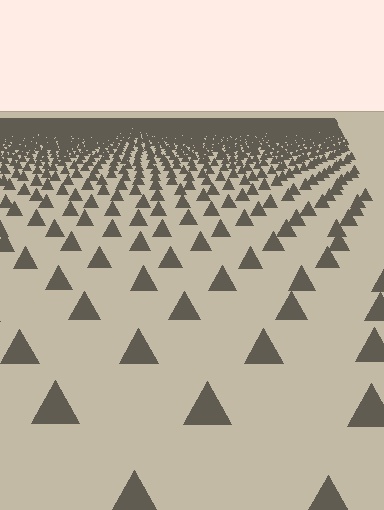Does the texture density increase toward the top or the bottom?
Density increases toward the top.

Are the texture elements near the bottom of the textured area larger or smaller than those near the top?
Larger. Near the bottom, elements are closer to the viewer and appear at a bigger on-screen size.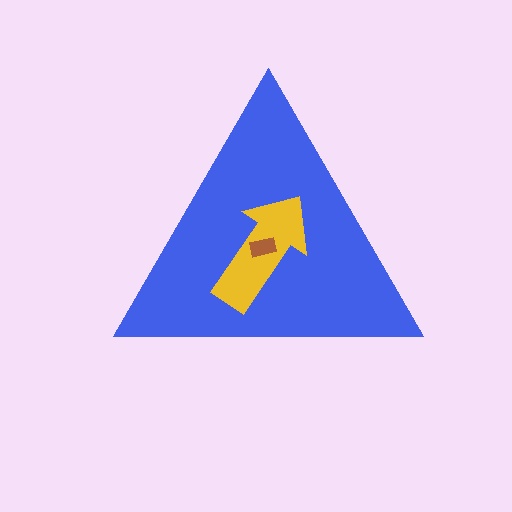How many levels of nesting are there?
3.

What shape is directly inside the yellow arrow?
The brown rectangle.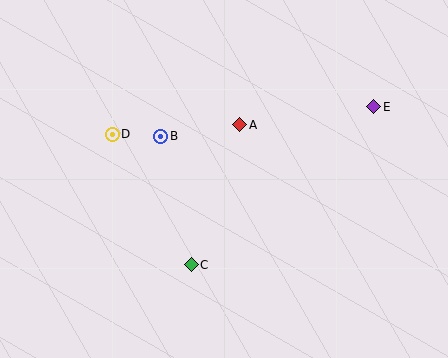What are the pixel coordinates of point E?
Point E is at (374, 107).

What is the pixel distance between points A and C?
The distance between A and C is 148 pixels.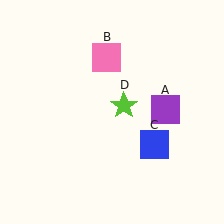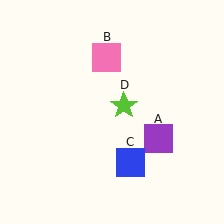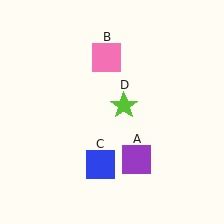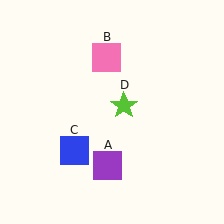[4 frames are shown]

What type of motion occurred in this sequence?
The purple square (object A), blue square (object C) rotated clockwise around the center of the scene.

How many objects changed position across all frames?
2 objects changed position: purple square (object A), blue square (object C).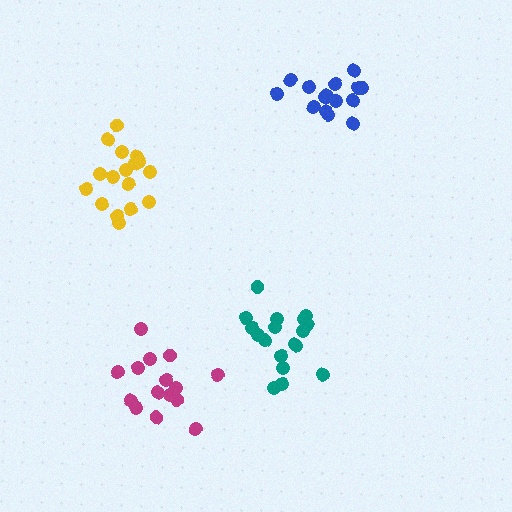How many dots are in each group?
Group 1: 17 dots, Group 2: 15 dots, Group 3: 15 dots, Group 4: 18 dots (65 total).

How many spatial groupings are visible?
There are 4 spatial groupings.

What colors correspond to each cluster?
The clusters are colored: yellow, blue, magenta, teal.